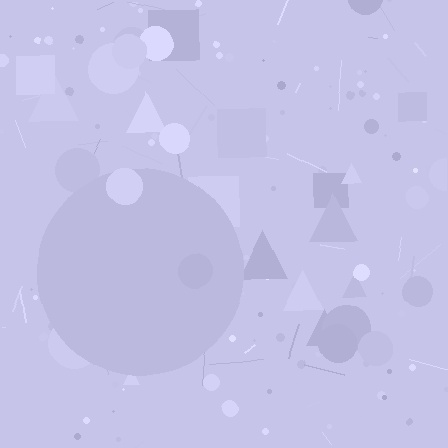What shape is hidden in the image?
A circle is hidden in the image.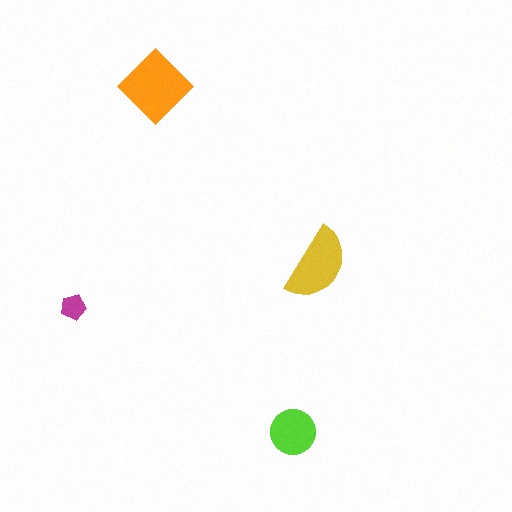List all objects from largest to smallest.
The orange diamond, the yellow semicircle, the lime circle, the magenta pentagon.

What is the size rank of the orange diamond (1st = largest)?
1st.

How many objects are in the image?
There are 4 objects in the image.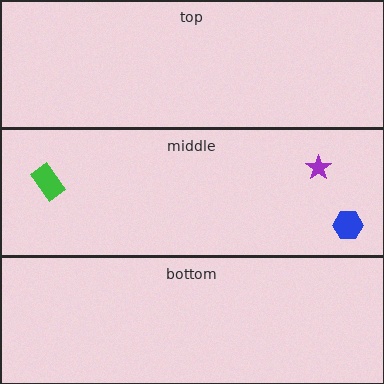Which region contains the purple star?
The middle region.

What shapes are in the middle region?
The blue hexagon, the purple star, the green rectangle.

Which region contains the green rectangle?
The middle region.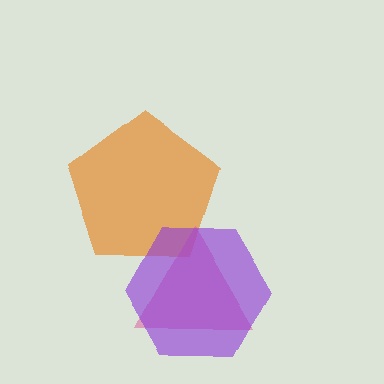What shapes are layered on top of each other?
The layered shapes are: an orange pentagon, a pink triangle, a purple hexagon.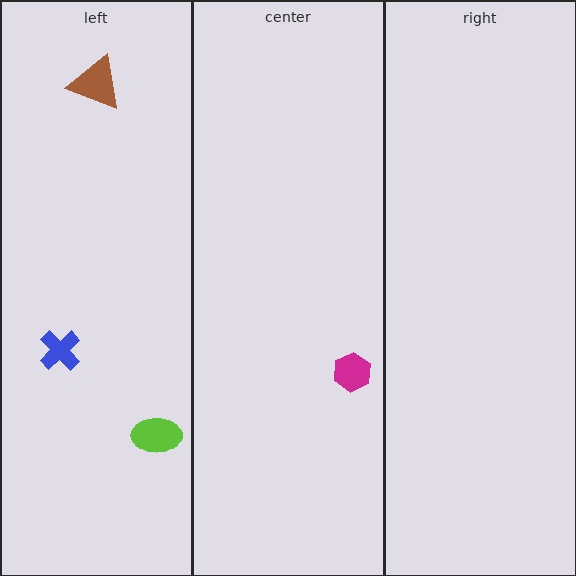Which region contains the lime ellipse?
The left region.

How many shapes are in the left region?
3.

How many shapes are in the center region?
1.